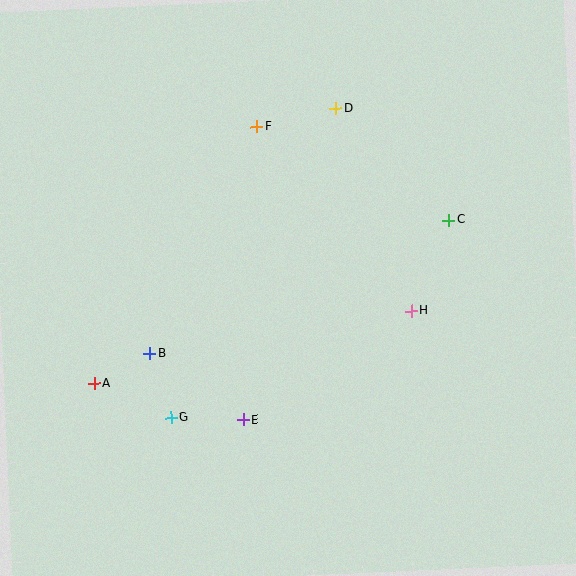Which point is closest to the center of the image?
Point H at (412, 311) is closest to the center.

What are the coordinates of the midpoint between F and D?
The midpoint between F and D is at (296, 117).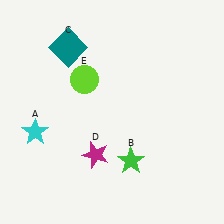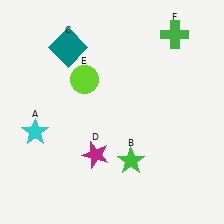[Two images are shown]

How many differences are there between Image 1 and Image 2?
There is 1 difference between the two images.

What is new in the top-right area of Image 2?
A green cross (F) was added in the top-right area of Image 2.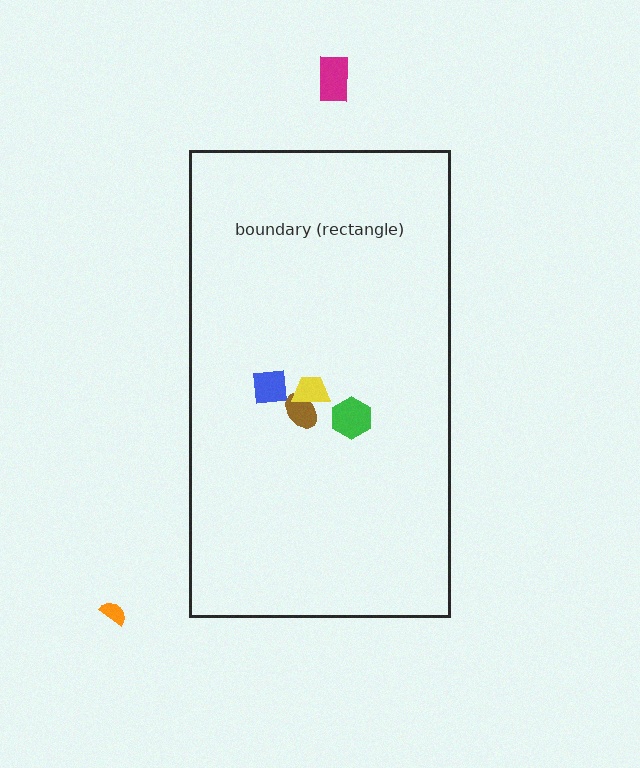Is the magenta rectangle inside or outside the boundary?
Outside.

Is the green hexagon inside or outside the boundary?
Inside.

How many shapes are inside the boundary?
4 inside, 2 outside.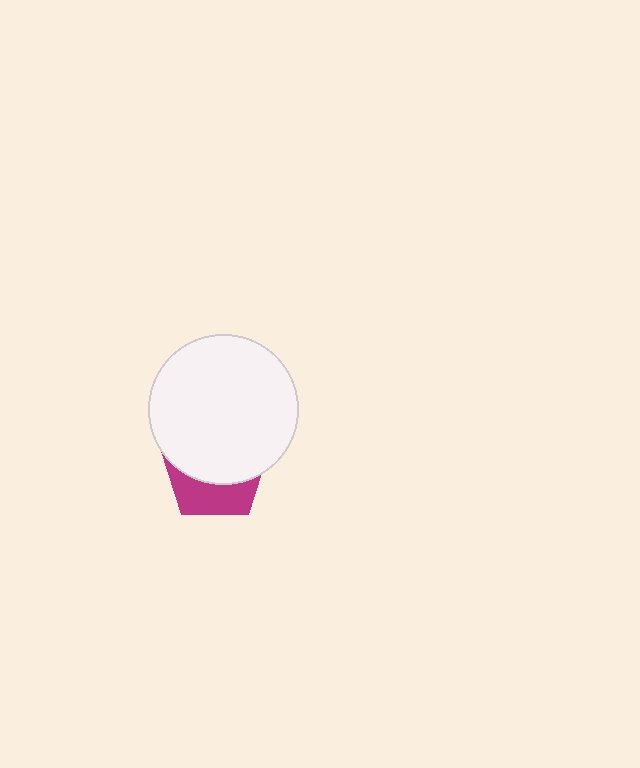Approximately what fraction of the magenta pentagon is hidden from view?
Roughly 62% of the magenta pentagon is hidden behind the white circle.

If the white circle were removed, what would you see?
You would see the complete magenta pentagon.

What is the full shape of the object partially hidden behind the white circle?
The partially hidden object is a magenta pentagon.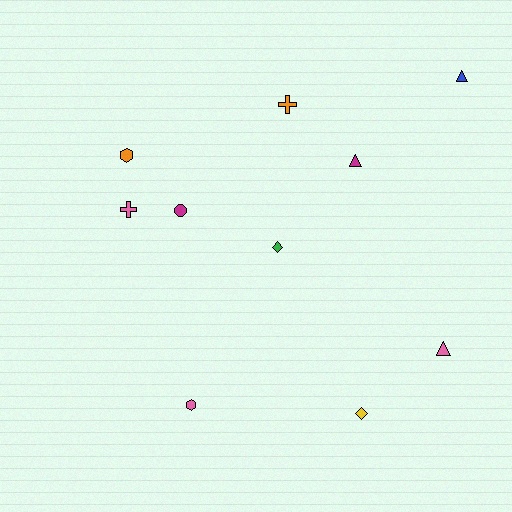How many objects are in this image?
There are 10 objects.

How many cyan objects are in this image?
There are no cyan objects.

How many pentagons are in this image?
There are no pentagons.